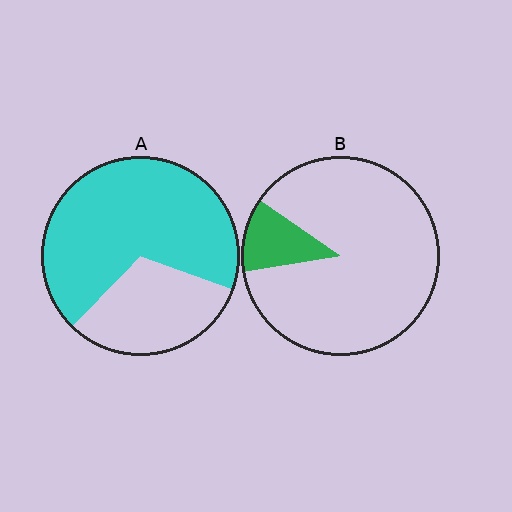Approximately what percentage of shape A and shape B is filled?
A is approximately 70% and B is approximately 10%.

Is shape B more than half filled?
No.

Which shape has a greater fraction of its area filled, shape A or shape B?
Shape A.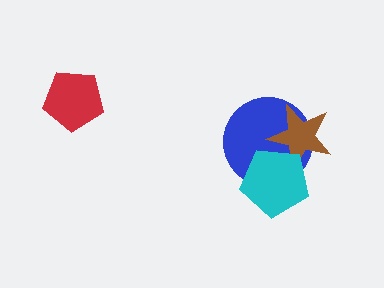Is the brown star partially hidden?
Yes, it is partially covered by another shape.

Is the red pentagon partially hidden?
No, no other shape covers it.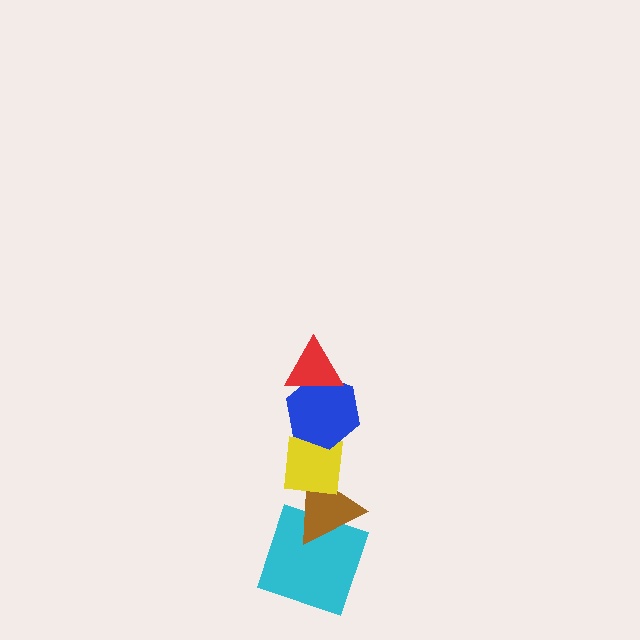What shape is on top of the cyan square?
The brown triangle is on top of the cyan square.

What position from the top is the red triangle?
The red triangle is 1st from the top.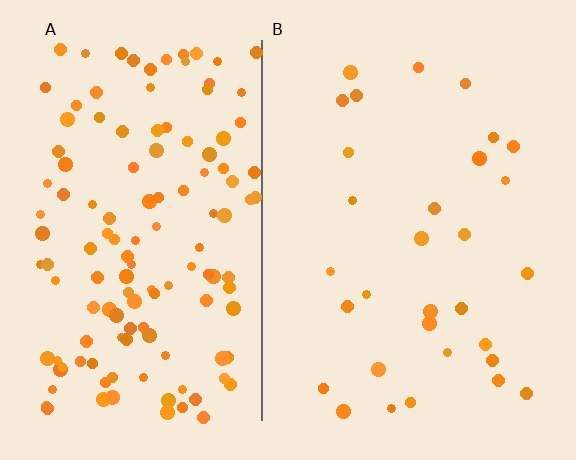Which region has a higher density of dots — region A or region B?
A (the left).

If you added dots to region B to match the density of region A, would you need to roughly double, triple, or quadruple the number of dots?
Approximately quadruple.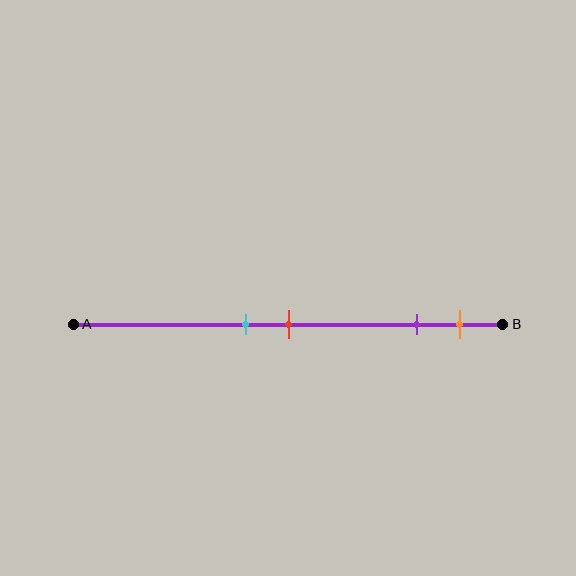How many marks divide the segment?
There are 4 marks dividing the segment.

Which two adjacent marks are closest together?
The cyan and red marks are the closest adjacent pair.